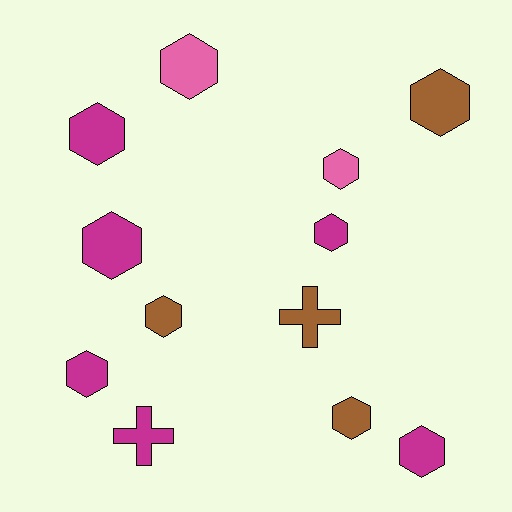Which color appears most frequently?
Magenta, with 6 objects.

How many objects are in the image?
There are 12 objects.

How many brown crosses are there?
There is 1 brown cross.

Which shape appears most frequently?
Hexagon, with 10 objects.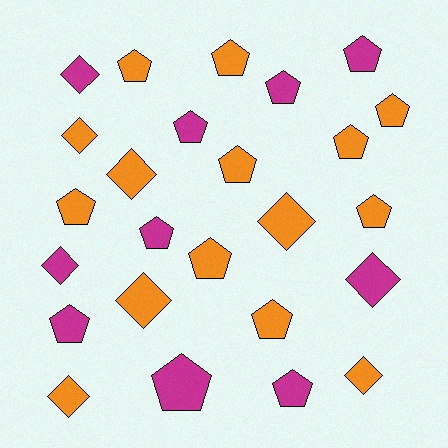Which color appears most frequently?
Orange, with 15 objects.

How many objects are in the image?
There are 25 objects.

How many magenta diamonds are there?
There are 3 magenta diamonds.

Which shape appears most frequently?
Pentagon, with 16 objects.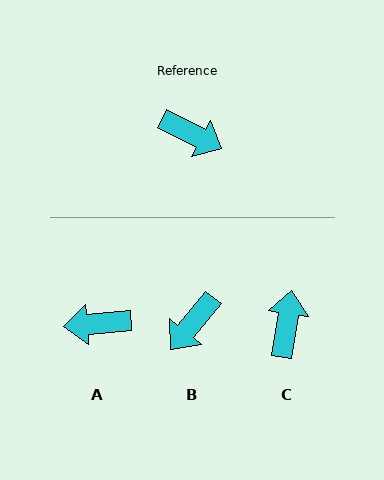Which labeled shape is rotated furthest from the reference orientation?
A, about 148 degrees away.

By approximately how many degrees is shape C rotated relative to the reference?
Approximately 108 degrees counter-clockwise.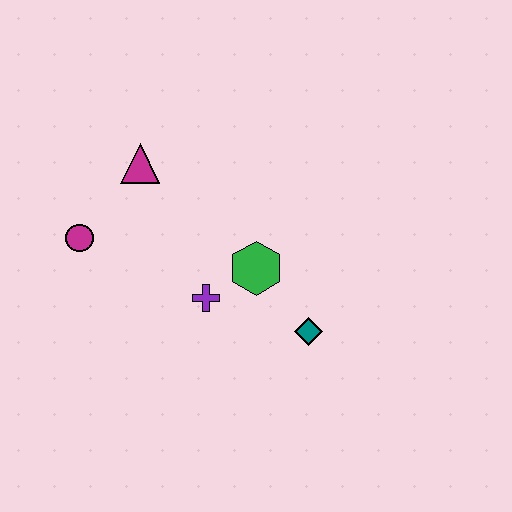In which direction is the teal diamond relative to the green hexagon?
The teal diamond is below the green hexagon.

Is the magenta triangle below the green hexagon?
No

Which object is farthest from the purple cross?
The magenta triangle is farthest from the purple cross.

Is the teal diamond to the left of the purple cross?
No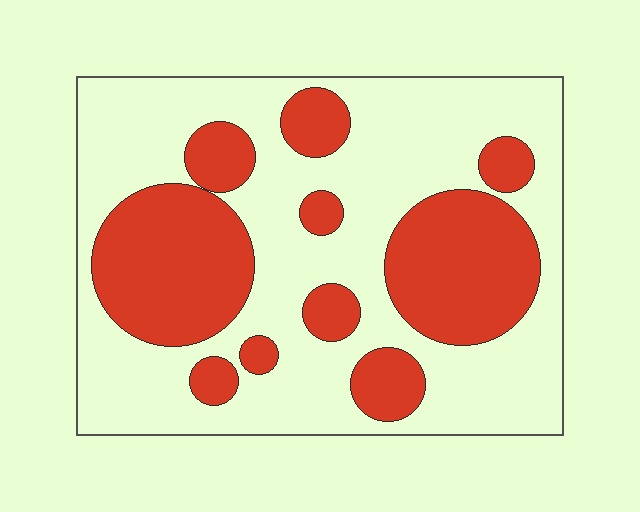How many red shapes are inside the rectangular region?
10.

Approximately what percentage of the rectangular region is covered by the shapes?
Approximately 35%.